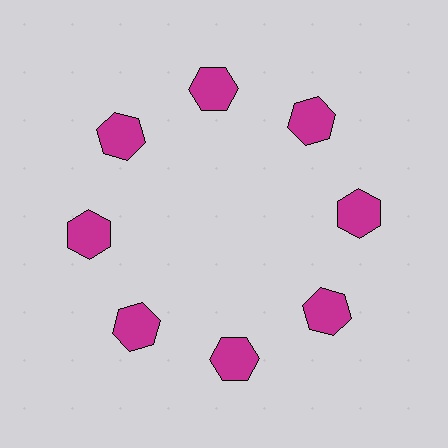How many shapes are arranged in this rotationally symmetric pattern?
There are 8 shapes, arranged in 8 groups of 1.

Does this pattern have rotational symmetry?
Yes, this pattern has 8-fold rotational symmetry. It looks the same after rotating 45 degrees around the center.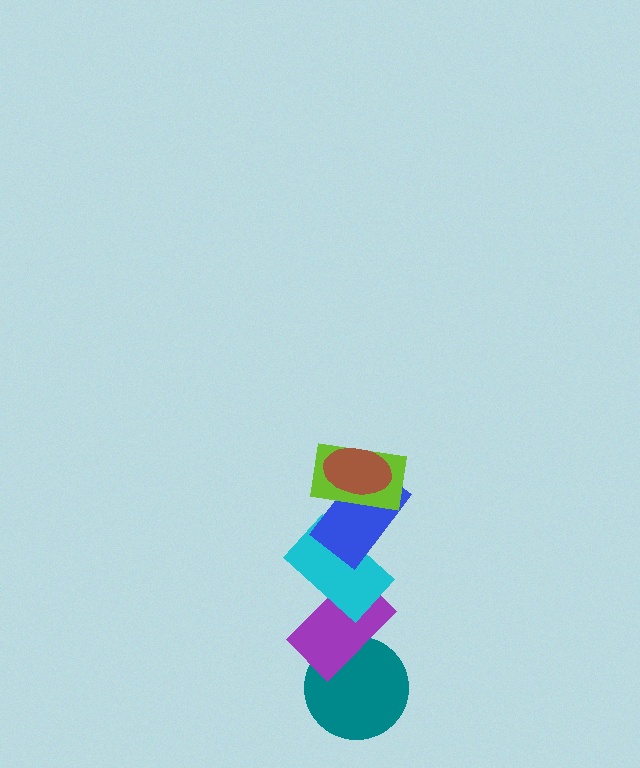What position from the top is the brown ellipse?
The brown ellipse is 1st from the top.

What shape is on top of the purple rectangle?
The cyan rectangle is on top of the purple rectangle.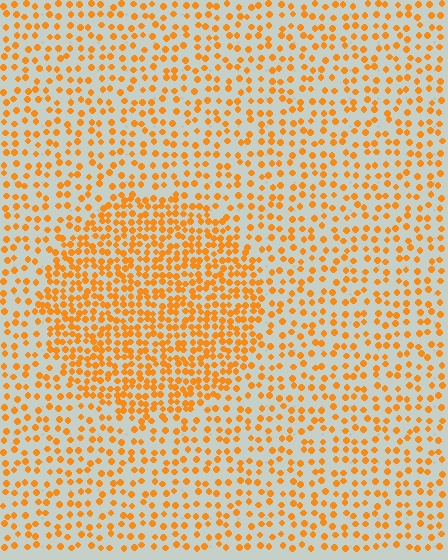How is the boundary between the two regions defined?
The boundary is defined by a change in element density (approximately 2.0x ratio). All elements are the same color, size, and shape.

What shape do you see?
I see a circle.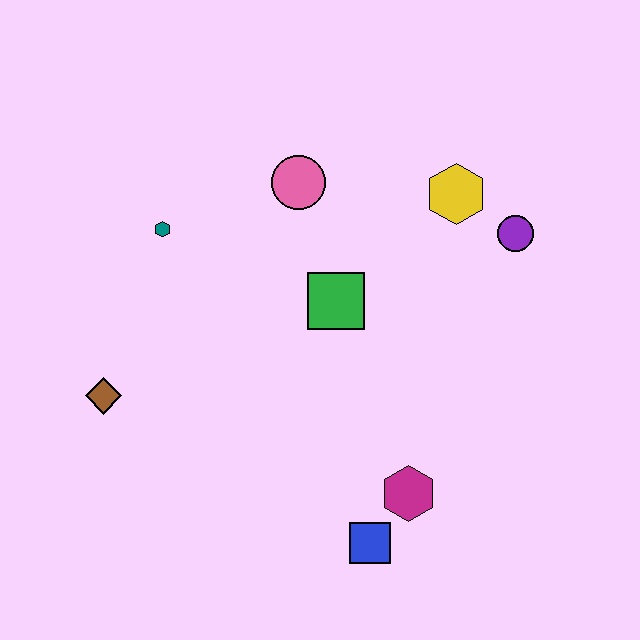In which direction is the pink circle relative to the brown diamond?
The pink circle is above the brown diamond.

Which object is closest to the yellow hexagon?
The purple circle is closest to the yellow hexagon.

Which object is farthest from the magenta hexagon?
The teal hexagon is farthest from the magenta hexagon.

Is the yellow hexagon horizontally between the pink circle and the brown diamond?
No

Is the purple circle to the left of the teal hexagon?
No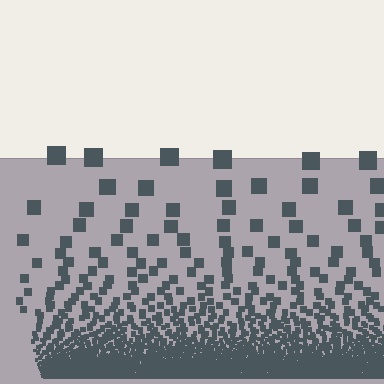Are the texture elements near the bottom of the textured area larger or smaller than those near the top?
Smaller. The gradient is inverted — elements near the bottom are smaller and denser.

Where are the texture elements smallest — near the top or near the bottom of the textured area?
Near the bottom.